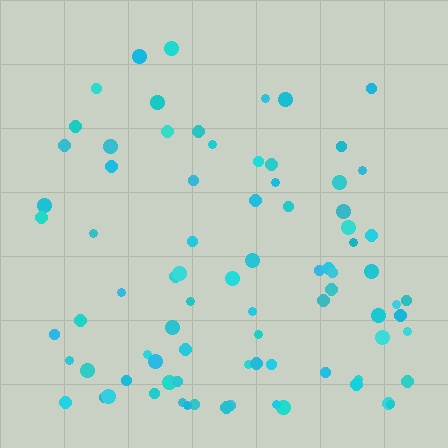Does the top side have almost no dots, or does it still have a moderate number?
Still a moderate number, just noticeably fewer than the bottom.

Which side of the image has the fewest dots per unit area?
The top.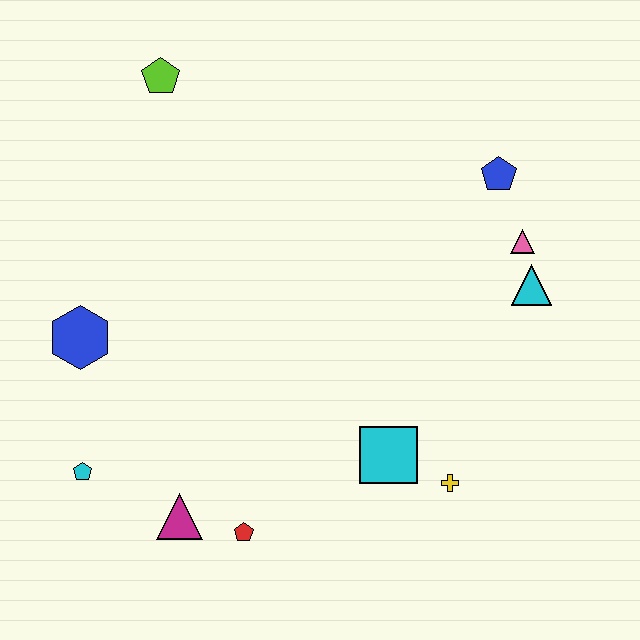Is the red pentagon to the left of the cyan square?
Yes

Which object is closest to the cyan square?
The yellow cross is closest to the cyan square.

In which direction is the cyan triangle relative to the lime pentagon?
The cyan triangle is to the right of the lime pentagon.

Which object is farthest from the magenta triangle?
The blue pentagon is farthest from the magenta triangle.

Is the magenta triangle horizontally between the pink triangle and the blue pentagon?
No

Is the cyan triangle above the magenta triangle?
Yes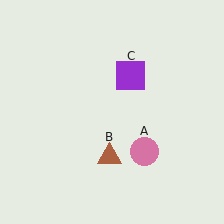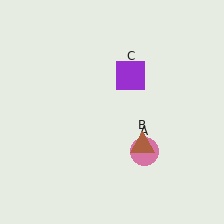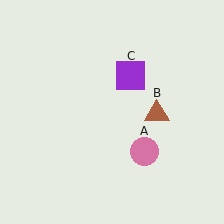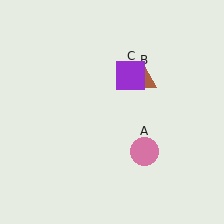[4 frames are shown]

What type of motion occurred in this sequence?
The brown triangle (object B) rotated counterclockwise around the center of the scene.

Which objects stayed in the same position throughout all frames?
Pink circle (object A) and purple square (object C) remained stationary.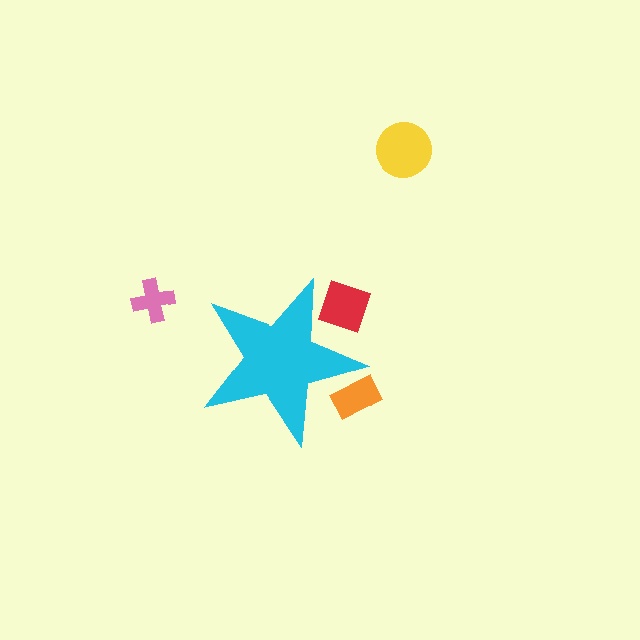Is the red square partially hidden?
Yes, the red square is partially hidden behind the cyan star.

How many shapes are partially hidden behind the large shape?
2 shapes are partially hidden.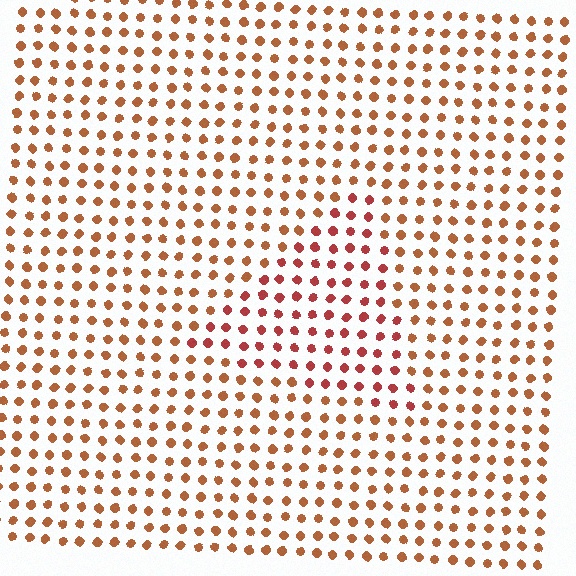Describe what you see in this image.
The image is filled with small brown elements in a uniform arrangement. A triangle-shaped region is visible where the elements are tinted to a slightly different hue, forming a subtle color boundary.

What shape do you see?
I see a triangle.